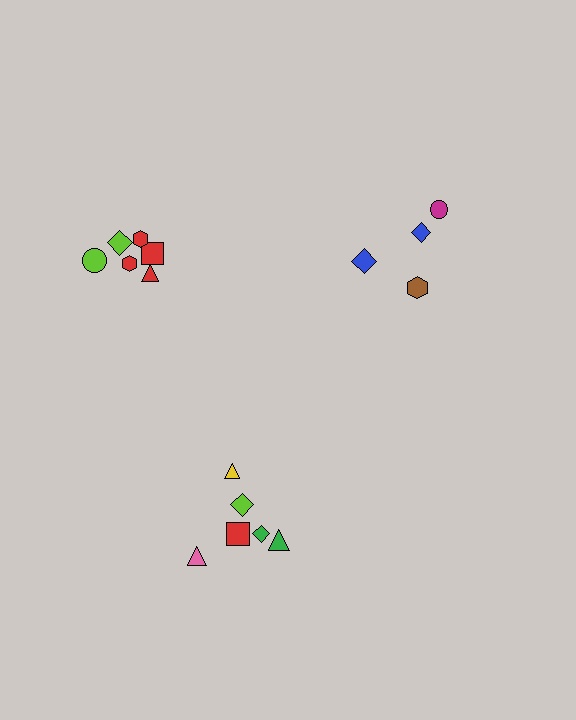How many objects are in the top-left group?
There are 6 objects.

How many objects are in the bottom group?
There are 6 objects.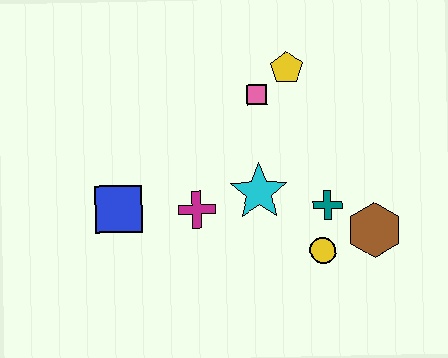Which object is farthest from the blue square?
The brown hexagon is farthest from the blue square.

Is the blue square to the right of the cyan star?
No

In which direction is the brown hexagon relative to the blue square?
The brown hexagon is to the right of the blue square.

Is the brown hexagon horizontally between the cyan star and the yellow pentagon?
No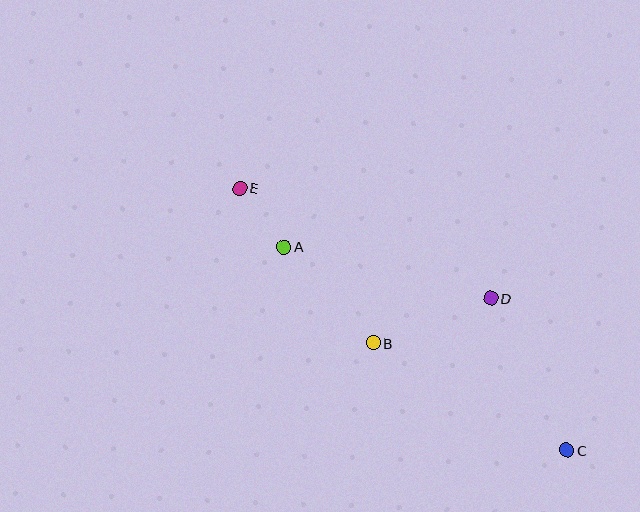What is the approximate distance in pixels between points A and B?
The distance between A and B is approximately 131 pixels.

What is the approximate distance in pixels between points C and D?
The distance between C and D is approximately 170 pixels.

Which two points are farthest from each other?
Points C and E are farthest from each other.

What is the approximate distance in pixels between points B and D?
The distance between B and D is approximately 126 pixels.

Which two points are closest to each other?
Points A and E are closest to each other.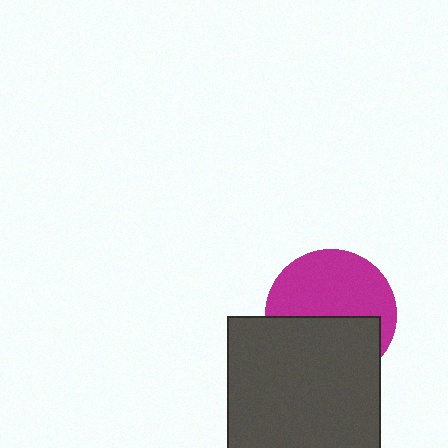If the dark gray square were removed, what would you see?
You would see the complete magenta circle.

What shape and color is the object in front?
The object in front is a dark gray square.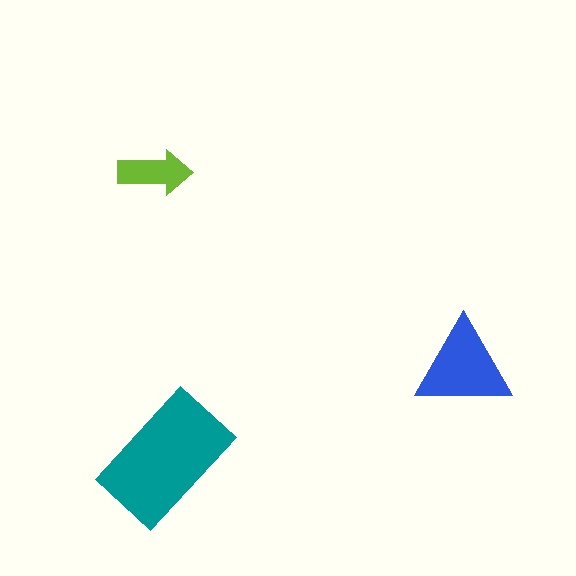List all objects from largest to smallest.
The teal rectangle, the blue triangle, the lime arrow.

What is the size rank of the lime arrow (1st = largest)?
3rd.